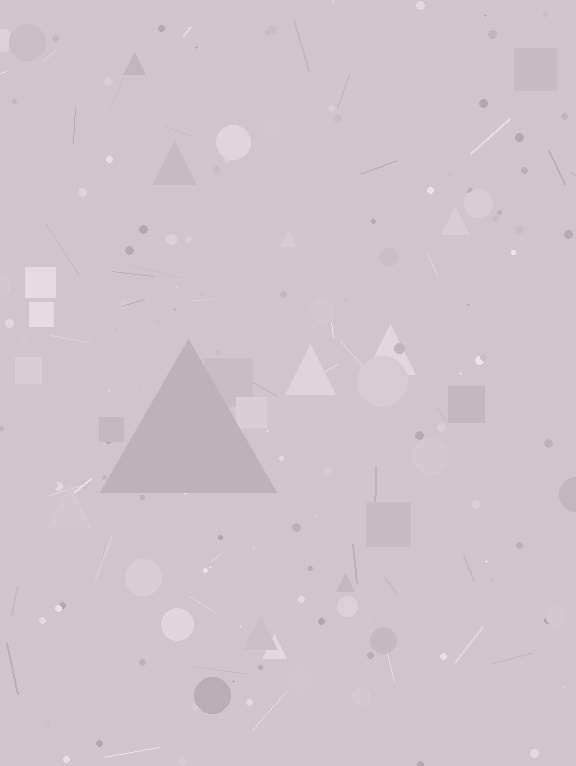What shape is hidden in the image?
A triangle is hidden in the image.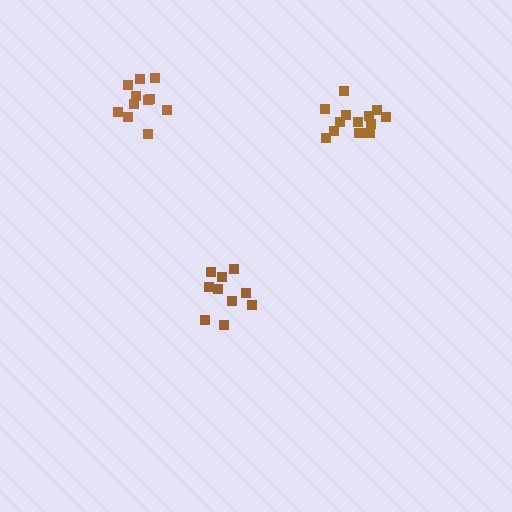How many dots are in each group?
Group 1: 10 dots, Group 2: 11 dots, Group 3: 13 dots (34 total).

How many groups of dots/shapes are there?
There are 3 groups.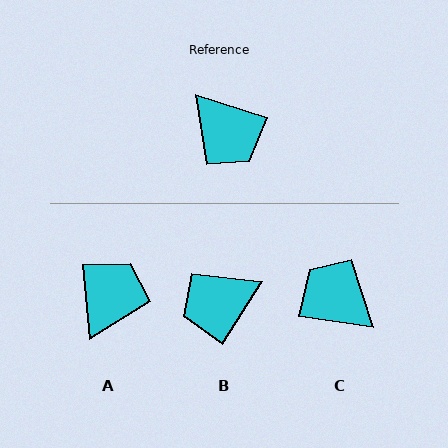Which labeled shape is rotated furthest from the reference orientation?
C, about 171 degrees away.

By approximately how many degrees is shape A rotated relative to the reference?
Approximately 114 degrees counter-clockwise.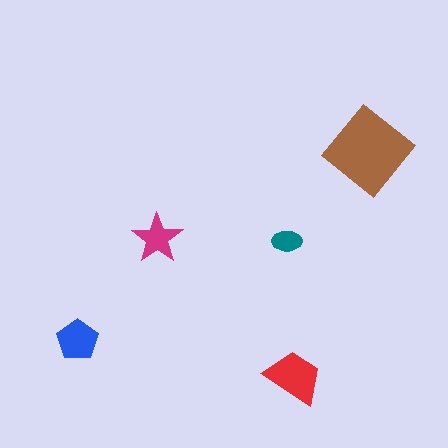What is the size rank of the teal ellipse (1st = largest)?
5th.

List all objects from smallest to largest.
The teal ellipse, the magenta star, the blue pentagon, the red trapezoid, the brown diamond.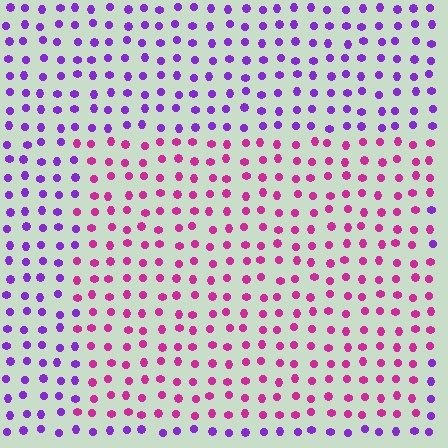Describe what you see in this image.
The image is filled with small purple elements in a uniform arrangement. A rectangle-shaped region is visible where the elements are tinted to a slightly different hue, forming a subtle color boundary.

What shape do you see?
I see a rectangle.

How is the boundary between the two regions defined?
The boundary is defined purely by a slight shift in hue (about 44 degrees). Spacing, size, and orientation are identical on both sides.